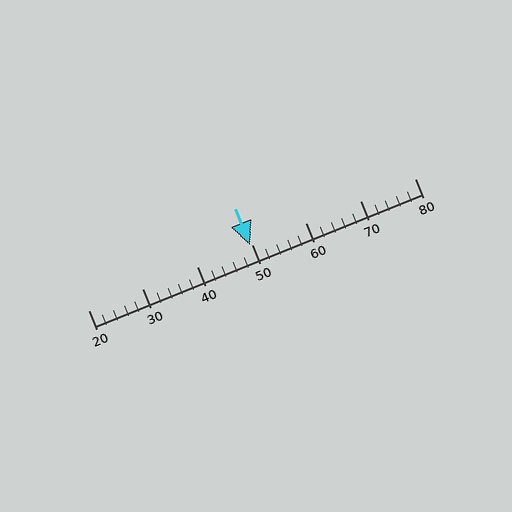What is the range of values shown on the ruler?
The ruler shows values from 20 to 80.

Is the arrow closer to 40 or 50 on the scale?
The arrow is closer to 50.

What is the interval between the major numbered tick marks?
The major tick marks are spaced 10 units apart.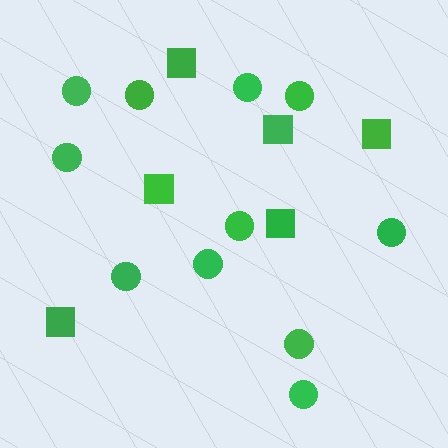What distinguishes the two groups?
There are 2 groups: one group of squares (6) and one group of circles (11).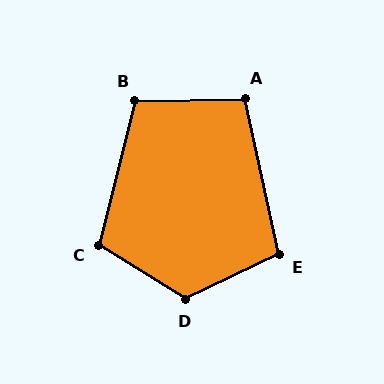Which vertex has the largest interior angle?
D, at approximately 123 degrees.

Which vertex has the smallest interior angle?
A, at approximately 101 degrees.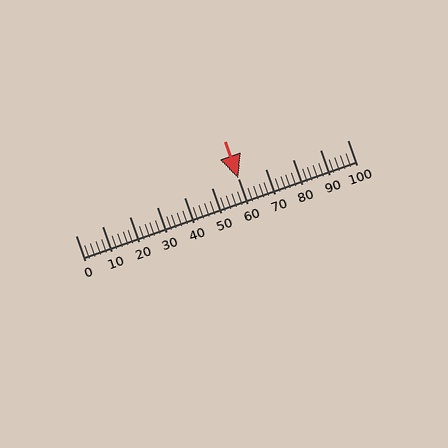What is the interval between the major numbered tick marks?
The major tick marks are spaced 10 units apart.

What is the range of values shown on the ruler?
The ruler shows values from 0 to 100.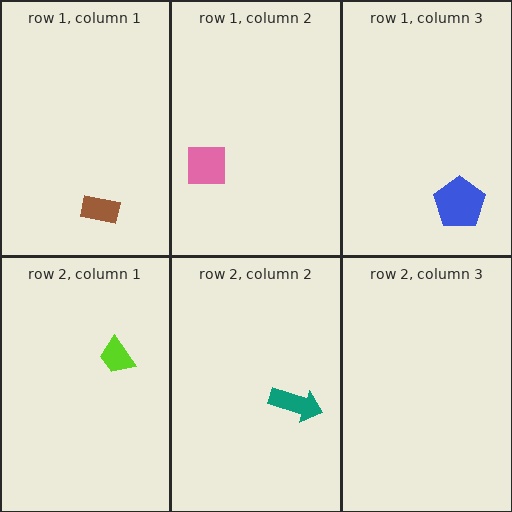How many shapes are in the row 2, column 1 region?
1.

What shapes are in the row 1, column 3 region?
The blue pentagon.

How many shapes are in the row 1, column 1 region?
1.